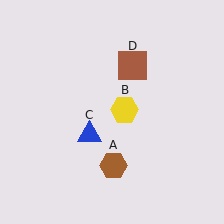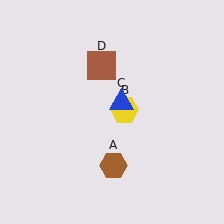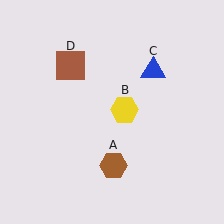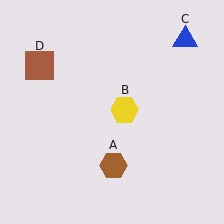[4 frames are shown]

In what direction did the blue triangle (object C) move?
The blue triangle (object C) moved up and to the right.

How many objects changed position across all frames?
2 objects changed position: blue triangle (object C), brown square (object D).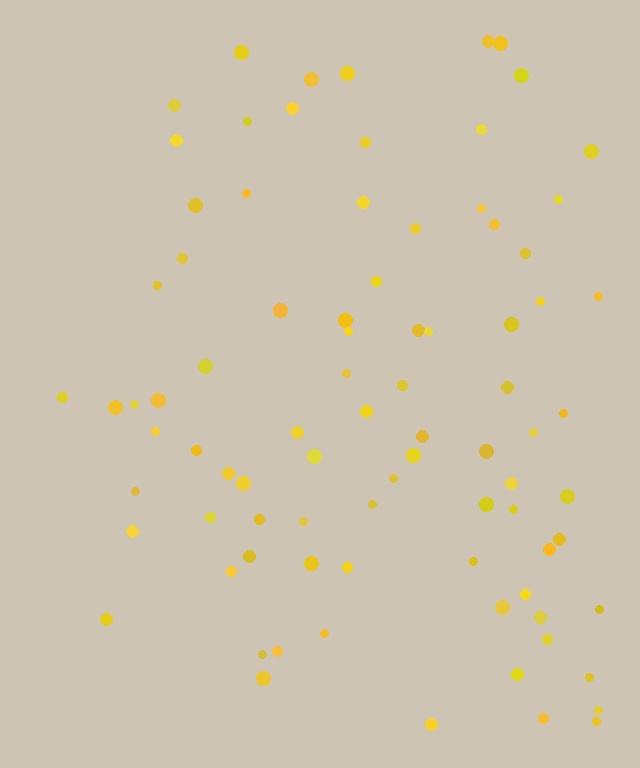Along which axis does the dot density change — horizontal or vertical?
Horizontal.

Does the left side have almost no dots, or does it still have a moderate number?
Still a moderate number, just noticeably fewer than the right.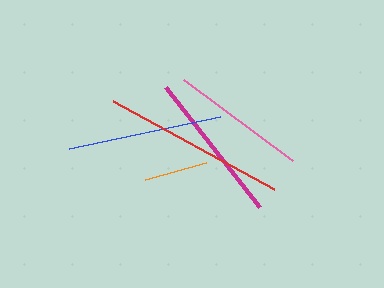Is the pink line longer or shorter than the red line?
The red line is longer than the pink line.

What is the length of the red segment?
The red segment is approximately 183 pixels long.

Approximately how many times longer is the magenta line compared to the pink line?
The magenta line is approximately 1.1 times the length of the pink line.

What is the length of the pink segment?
The pink segment is approximately 136 pixels long.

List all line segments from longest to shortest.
From longest to shortest: red, blue, magenta, pink, orange.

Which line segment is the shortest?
The orange line is the shortest at approximately 63 pixels.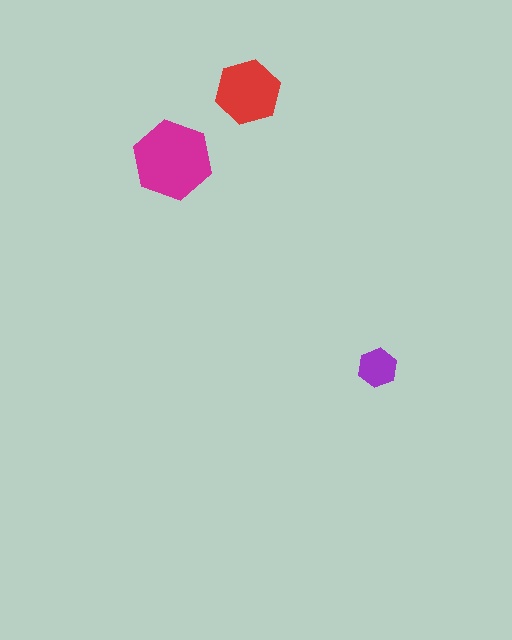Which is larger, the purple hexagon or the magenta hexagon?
The magenta one.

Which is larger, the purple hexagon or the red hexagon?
The red one.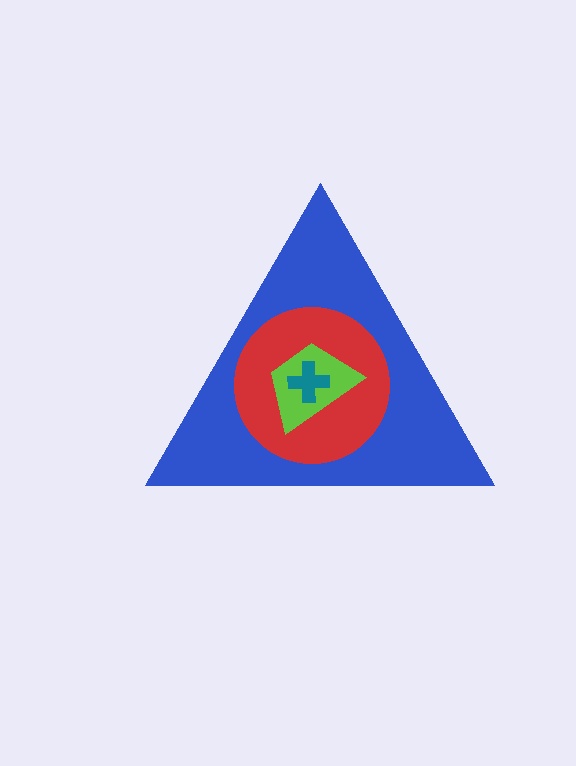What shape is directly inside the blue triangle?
The red circle.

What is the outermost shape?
The blue triangle.